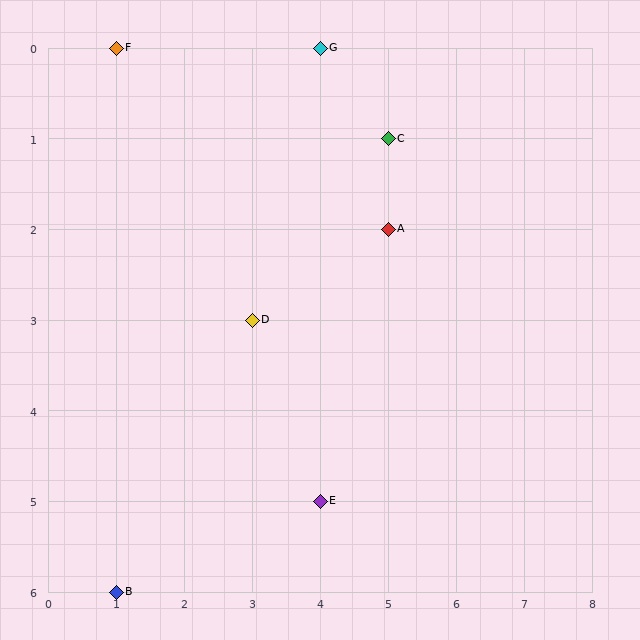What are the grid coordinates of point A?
Point A is at grid coordinates (5, 2).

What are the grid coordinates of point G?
Point G is at grid coordinates (4, 0).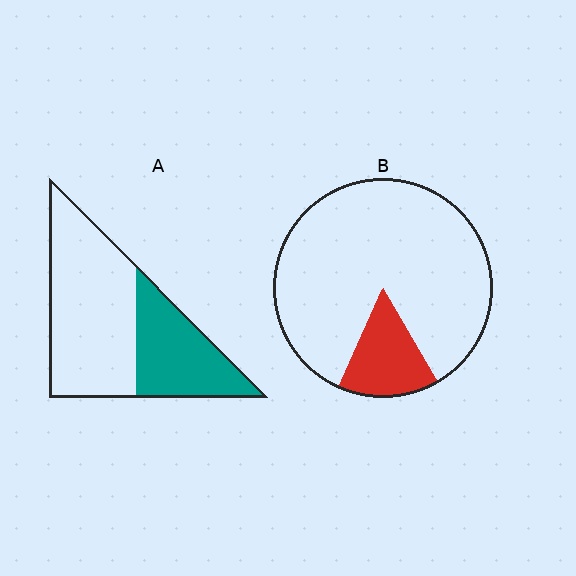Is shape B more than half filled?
No.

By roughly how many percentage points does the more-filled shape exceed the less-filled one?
By roughly 20 percentage points (A over B).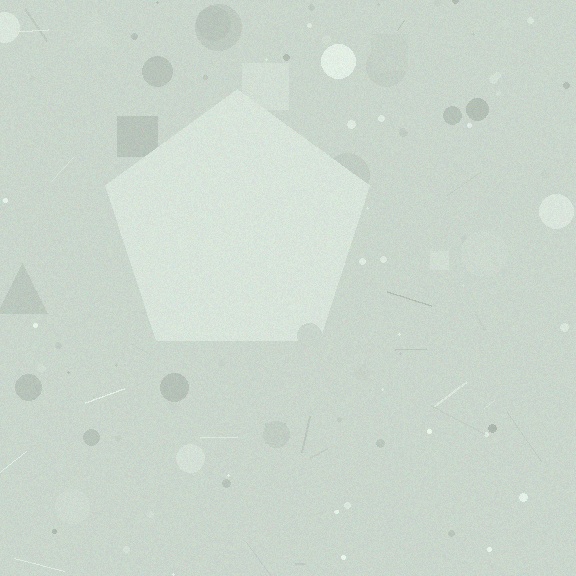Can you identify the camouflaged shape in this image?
The camouflaged shape is a pentagon.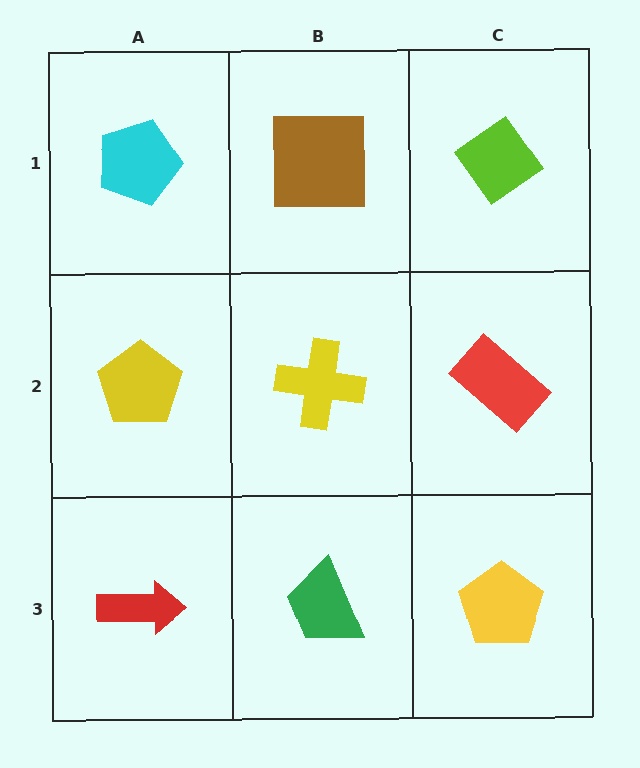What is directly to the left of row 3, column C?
A green trapezoid.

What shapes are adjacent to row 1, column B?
A yellow cross (row 2, column B), a cyan pentagon (row 1, column A), a lime diamond (row 1, column C).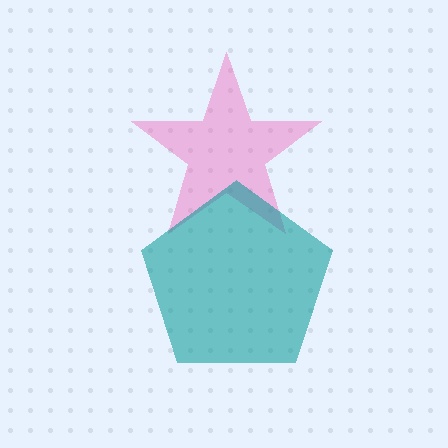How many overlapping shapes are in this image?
There are 2 overlapping shapes in the image.